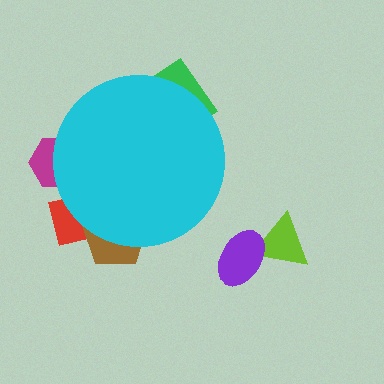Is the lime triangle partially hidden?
No, the lime triangle is fully visible.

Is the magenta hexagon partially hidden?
Yes, the magenta hexagon is partially hidden behind the cyan circle.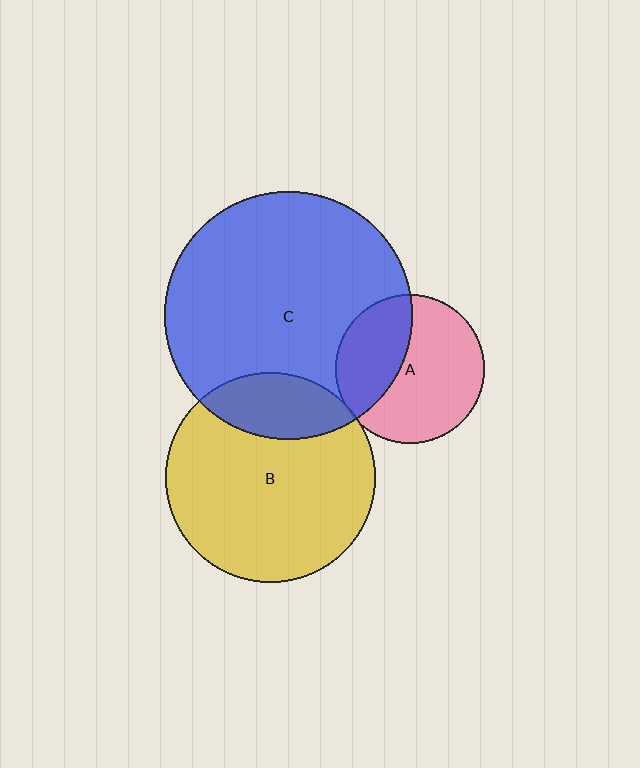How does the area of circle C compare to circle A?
Approximately 2.8 times.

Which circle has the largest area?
Circle C (blue).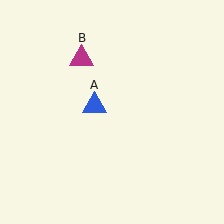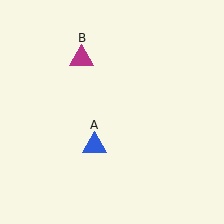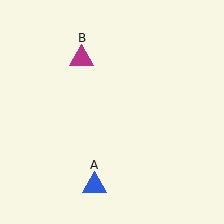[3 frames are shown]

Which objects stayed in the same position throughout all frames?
Magenta triangle (object B) remained stationary.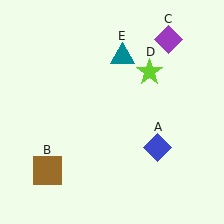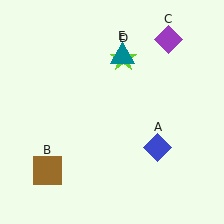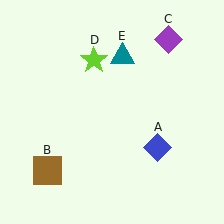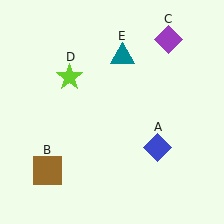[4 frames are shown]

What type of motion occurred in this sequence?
The lime star (object D) rotated counterclockwise around the center of the scene.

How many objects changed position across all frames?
1 object changed position: lime star (object D).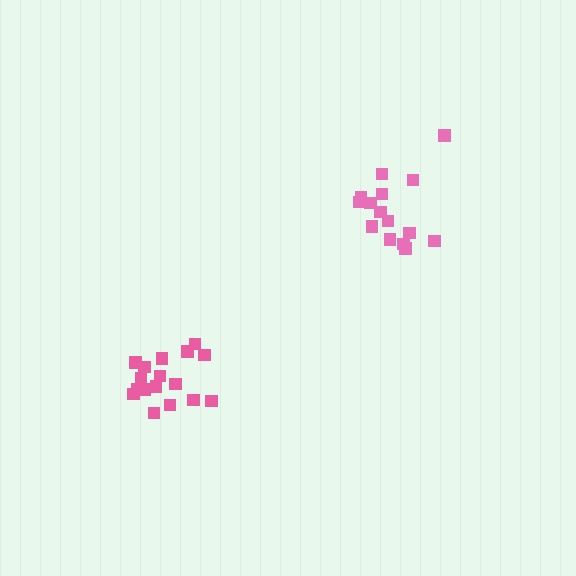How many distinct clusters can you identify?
There are 2 distinct clusters.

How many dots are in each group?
Group 1: 17 dots, Group 2: 15 dots (32 total).